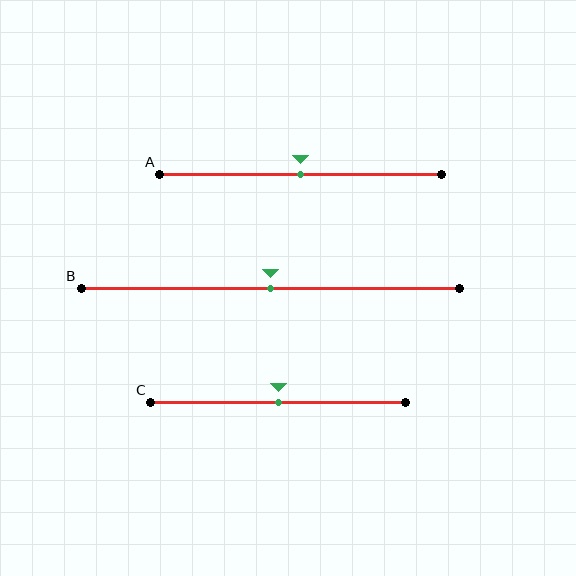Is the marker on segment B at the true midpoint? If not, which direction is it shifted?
Yes, the marker on segment B is at the true midpoint.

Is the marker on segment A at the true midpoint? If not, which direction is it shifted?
Yes, the marker on segment A is at the true midpoint.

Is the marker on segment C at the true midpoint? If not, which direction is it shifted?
Yes, the marker on segment C is at the true midpoint.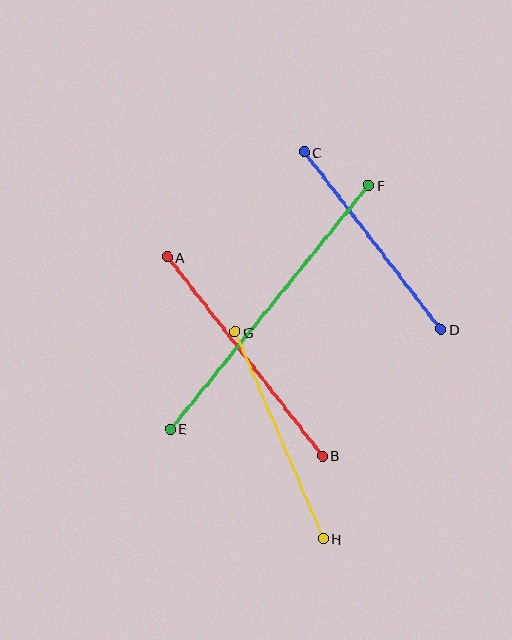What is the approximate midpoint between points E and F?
The midpoint is at approximately (270, 307) pixels.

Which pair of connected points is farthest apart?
Points E and F are farthest apart.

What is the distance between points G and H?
The distance is approximately 225 pixels.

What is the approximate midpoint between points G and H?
The midpoint is at approximately (279, 435) pixels.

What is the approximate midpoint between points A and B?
The midpoint is at approximately (245, 356) pixels.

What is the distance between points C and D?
The distance is approximately 224 pixels.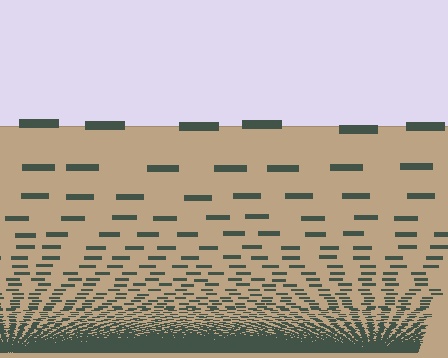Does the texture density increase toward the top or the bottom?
Density increases toward the bottom.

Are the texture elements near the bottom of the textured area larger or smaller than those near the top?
Smaller. The gradient is inverted — elements near the bottom are smaller and denser.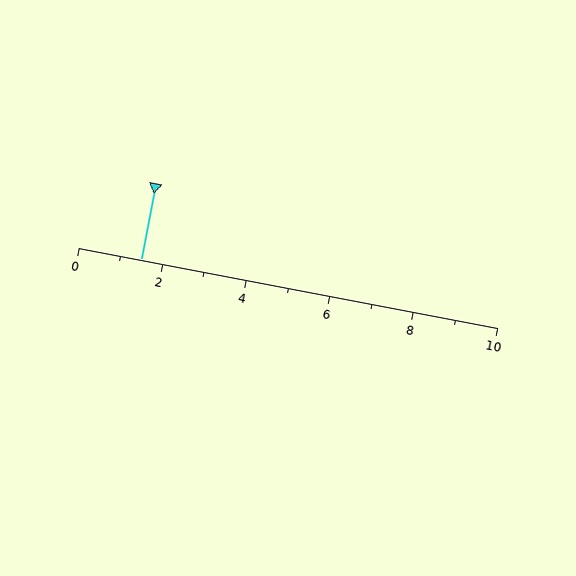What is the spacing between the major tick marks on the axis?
The major ticks are spaced 2 apart.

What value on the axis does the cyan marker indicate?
The marker indicates approximately 1.5.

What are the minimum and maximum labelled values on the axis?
The axis runs from 0 to 10.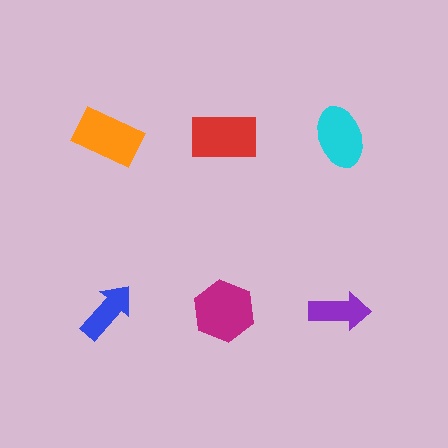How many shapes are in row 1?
3 shapes.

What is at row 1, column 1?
An orange rectangle.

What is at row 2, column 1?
A blue arrow.